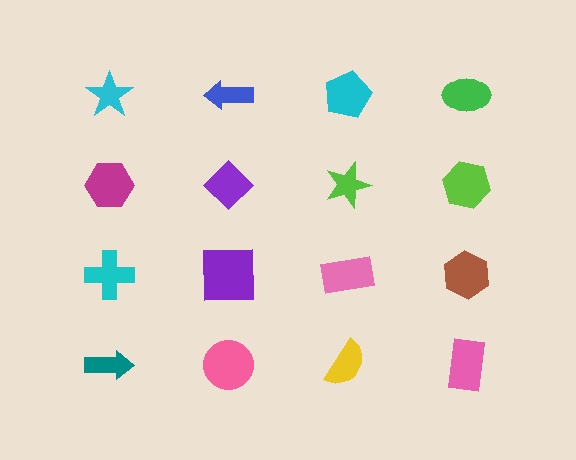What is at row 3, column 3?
A pink rectangle.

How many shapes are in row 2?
4 shapes.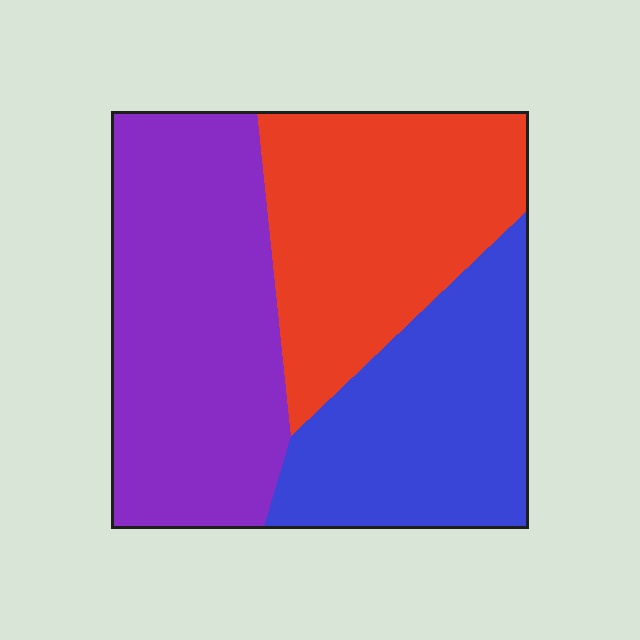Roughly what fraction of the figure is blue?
Blue covers 29% of the figure.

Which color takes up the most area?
Purple, at roughly 40%.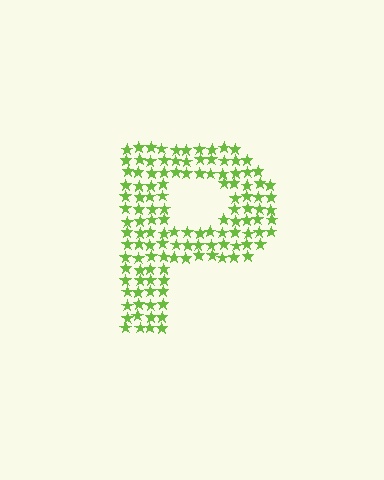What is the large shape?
The large shape is the letter P.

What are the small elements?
The small elements are stars.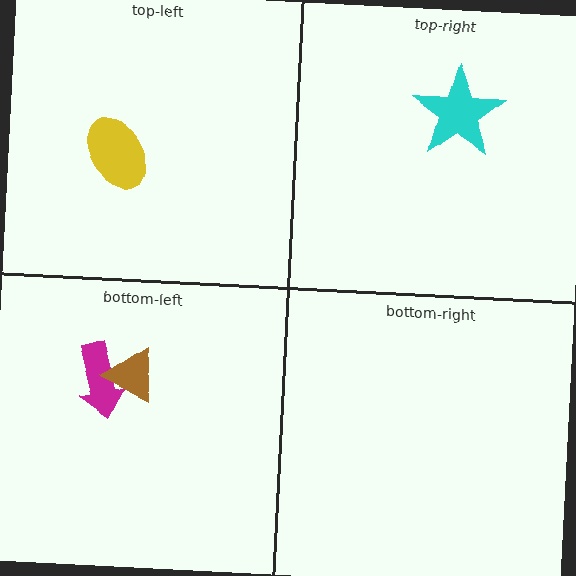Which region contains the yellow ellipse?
The top-left region.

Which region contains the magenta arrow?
The bottom-left region.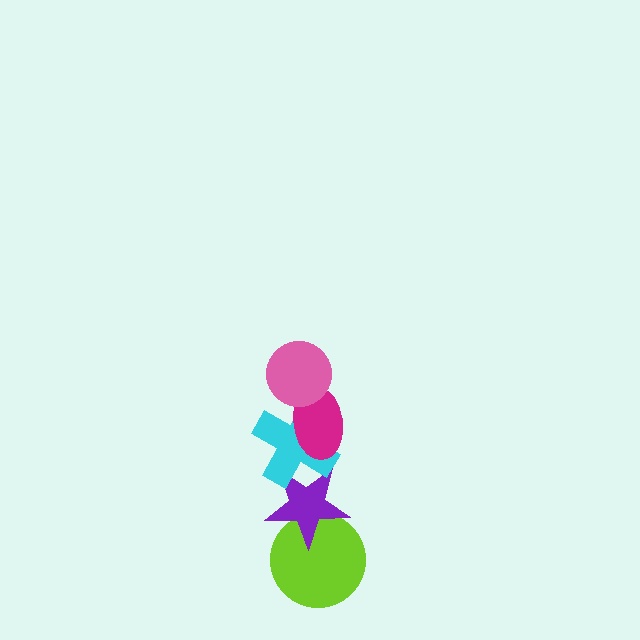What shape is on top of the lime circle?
The purple star is on top of the lime circle.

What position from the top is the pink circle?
The pink circle is 1st from the top.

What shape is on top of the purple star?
The cyan cross is on top of the purple star.